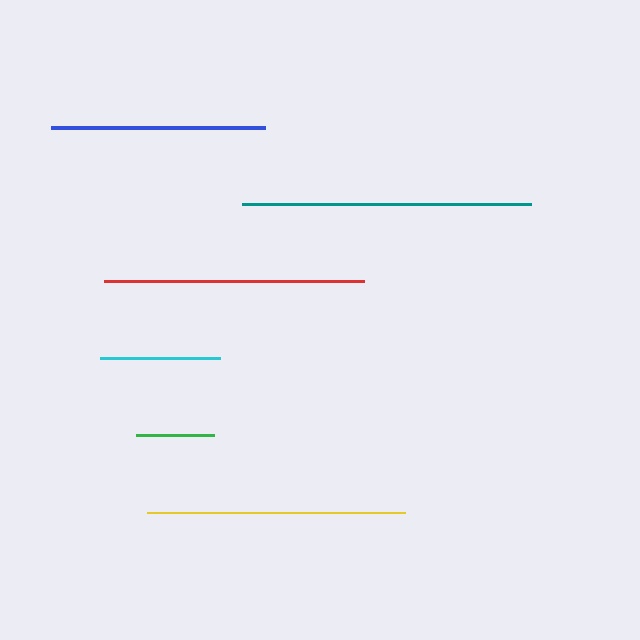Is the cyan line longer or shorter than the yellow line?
The yellow line is longer than the cyan line.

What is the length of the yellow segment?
The yellow segment is approximately 258 pixels long.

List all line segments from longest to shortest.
From longest to shortest: teal, red, yellow, blue, cyan, green.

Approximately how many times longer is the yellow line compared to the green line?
The yellow line is approximately 3.3 times the length of the green line.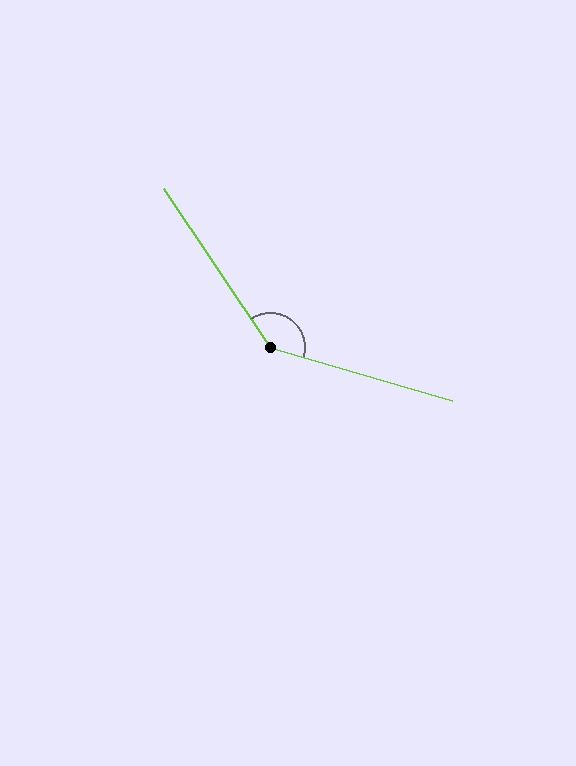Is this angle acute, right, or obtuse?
It is obtuse.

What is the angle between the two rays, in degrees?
Approximately 140 degrees.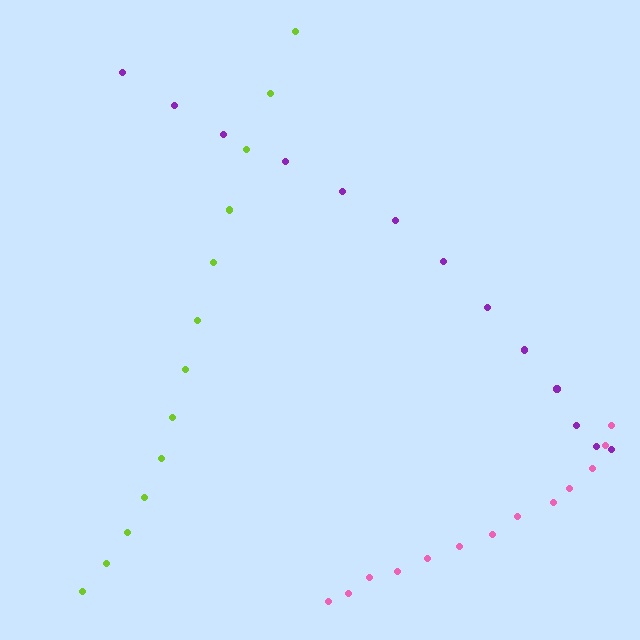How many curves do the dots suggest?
There are 3 distinct paths.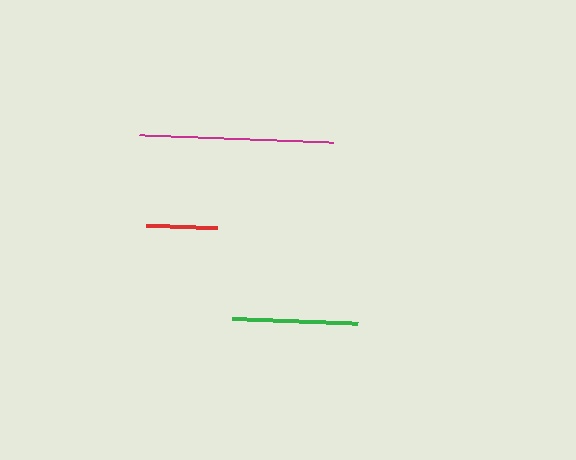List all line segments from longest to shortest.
From longest to shortest: magenta, green, red.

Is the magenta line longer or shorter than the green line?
The magenta line is longer than the green line.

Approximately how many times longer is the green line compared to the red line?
The green line is approximately 1.8 times the length of the red line.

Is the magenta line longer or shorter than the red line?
The magenta line is longer than the red line.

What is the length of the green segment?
The green segment is approximately 126 pixels long.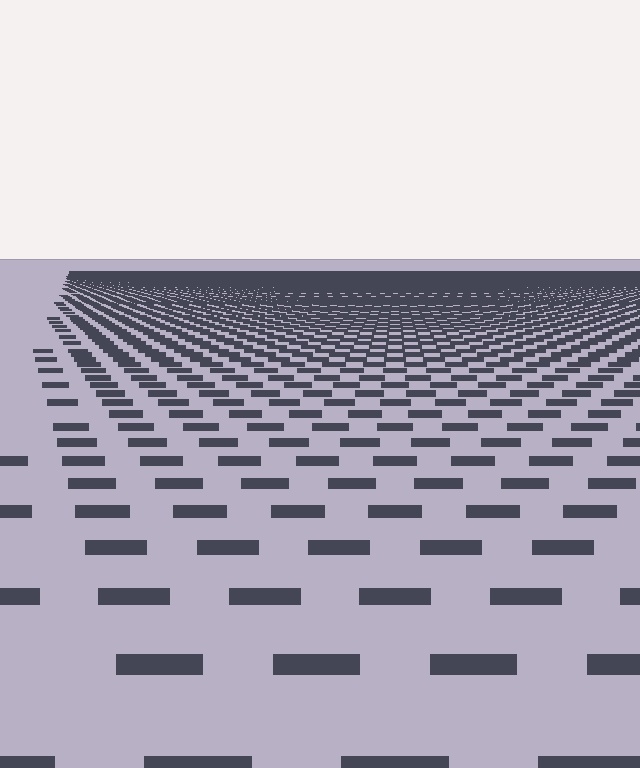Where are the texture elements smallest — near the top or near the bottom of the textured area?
Near the top.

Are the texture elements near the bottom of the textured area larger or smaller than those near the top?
Larger. Near the bottom, elements are closer to the viewer and appear at a bigger on-screen size.